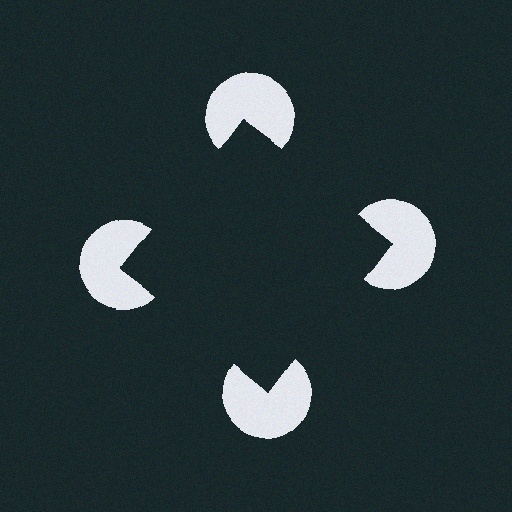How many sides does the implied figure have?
4 sides.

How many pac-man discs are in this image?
There are 4 — one at each vertex of the illusory square.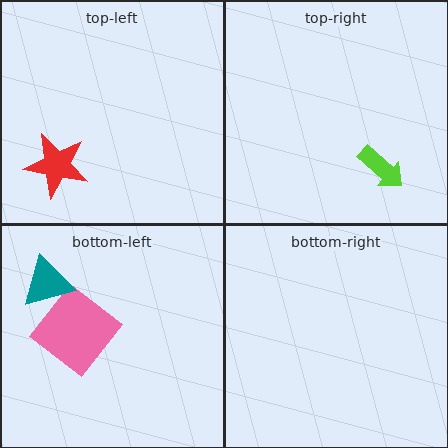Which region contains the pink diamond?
The bottom-left region.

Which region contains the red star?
The top-left region.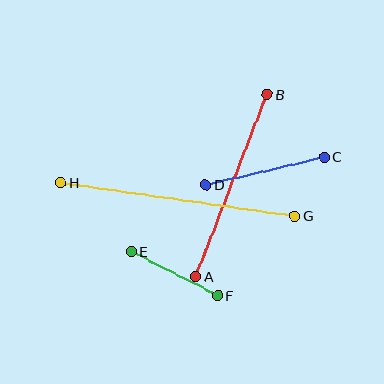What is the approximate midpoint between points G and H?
The midpoint is at approximately (178, 199) pixels.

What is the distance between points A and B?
The distance is approximately 196 pixels.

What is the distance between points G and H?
The distance is approximately 236 pixels.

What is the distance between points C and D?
The distance is approximately 122 pixels.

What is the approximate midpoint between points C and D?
The midpoint is at approximately (265, 171) pixels.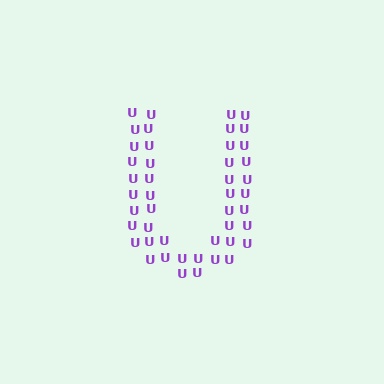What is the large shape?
The large shape is the letter U.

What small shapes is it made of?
It is made of small letter U's.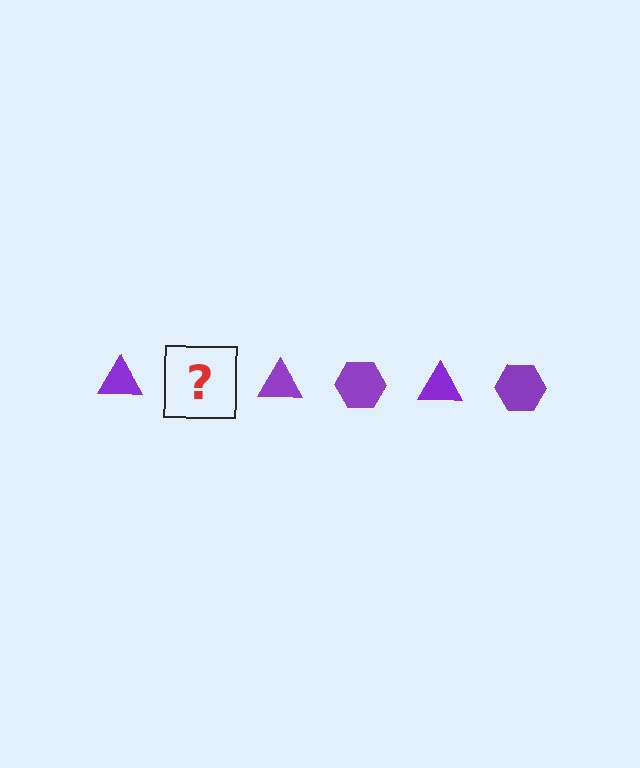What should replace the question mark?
The question mark should be replaced with a purple hexagon.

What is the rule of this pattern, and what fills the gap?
The rule is that the pattern cycles through triangle, hexagon shapes in purple. The gap should be filled with a purple hexagon.